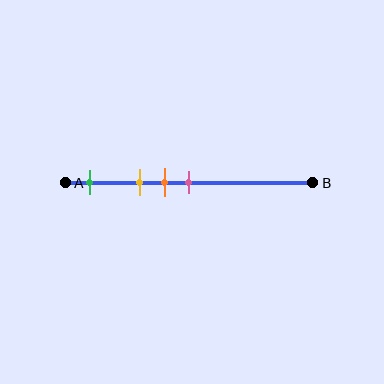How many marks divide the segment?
There are 4 marks dividing the segment.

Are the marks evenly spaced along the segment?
No, the marks are not evenly spaced.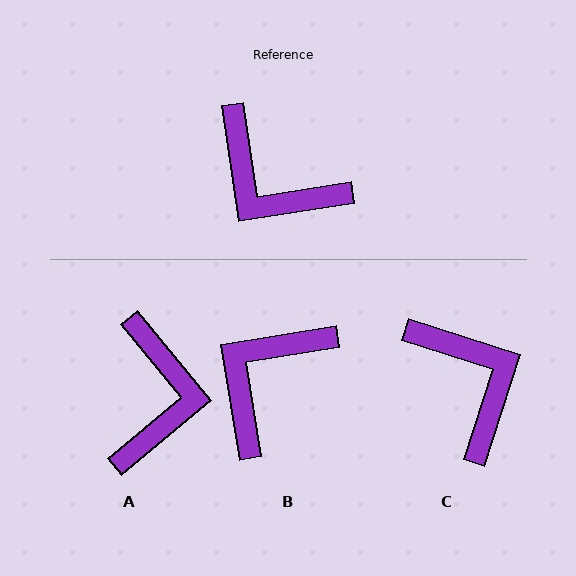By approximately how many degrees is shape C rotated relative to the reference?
Approximately 154 degrees counter-clockwise.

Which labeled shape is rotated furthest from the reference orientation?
C, about 154 degrees away.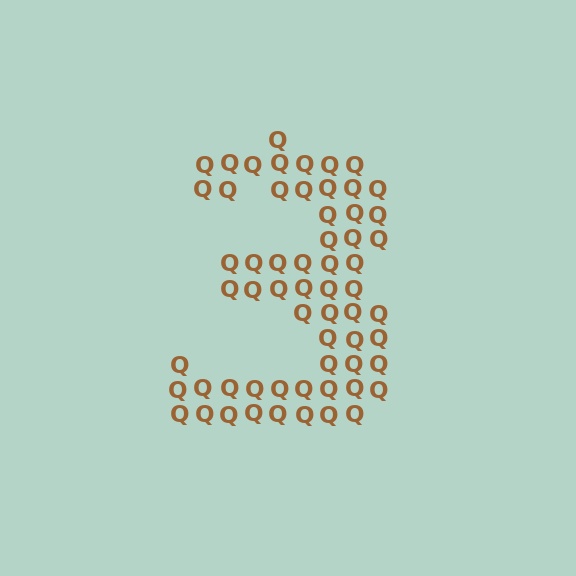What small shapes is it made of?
It is made of small letter Q's.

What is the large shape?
The large shape is the digit 3.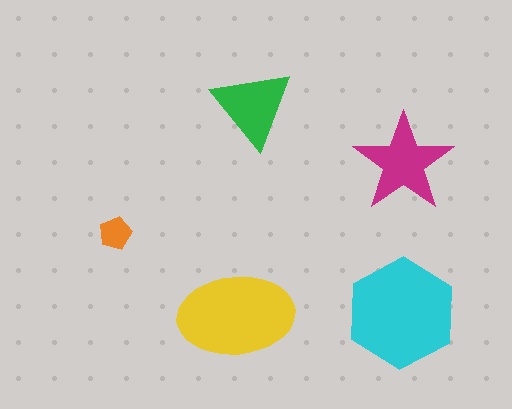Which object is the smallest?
The orange pentagon.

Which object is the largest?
The cyan hexagon.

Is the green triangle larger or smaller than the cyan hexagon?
Smaller.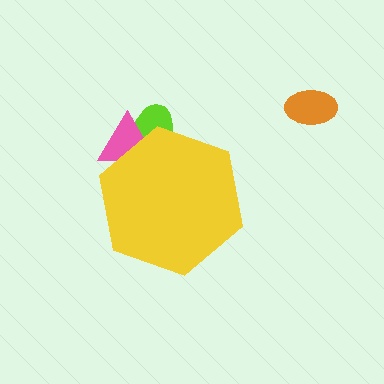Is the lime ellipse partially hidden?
Yes, the lime ellipse is partially hidden behind the yellow hexagon.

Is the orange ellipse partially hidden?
No, the orange ellipse is fully visible.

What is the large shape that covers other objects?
A yellow hexagon.